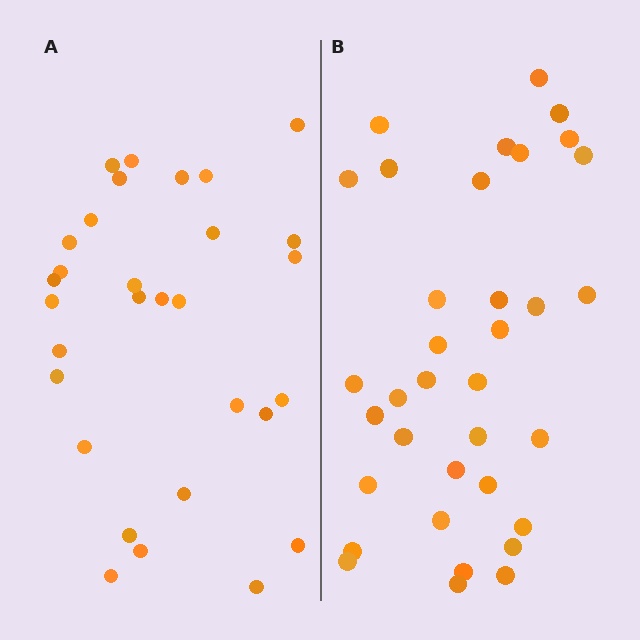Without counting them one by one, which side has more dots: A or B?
Region B (the right region) has more dots.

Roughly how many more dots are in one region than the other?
Region B has about 5 more dots than region A.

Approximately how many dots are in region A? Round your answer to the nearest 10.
About 30 dots.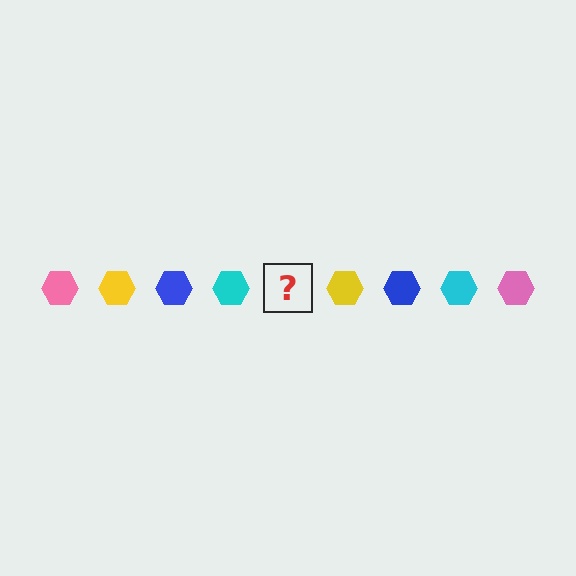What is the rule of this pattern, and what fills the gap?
The rule is that the pattern cycles through pink, yellow, blue, cyan hexagons. The gap should be filled with a pink hexagon.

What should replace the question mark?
The question mark should be replaced with a pink hexagon.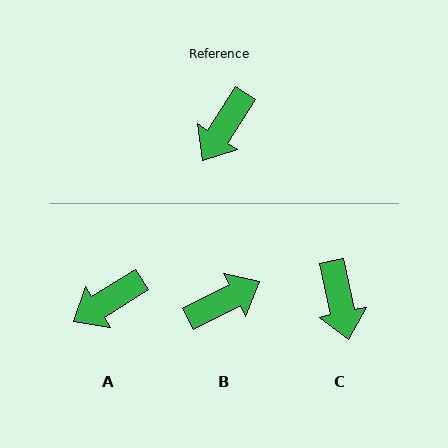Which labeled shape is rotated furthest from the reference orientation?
B, about 150 degrees away.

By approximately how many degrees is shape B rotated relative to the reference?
Approximately 150 degrees counter-clockwise.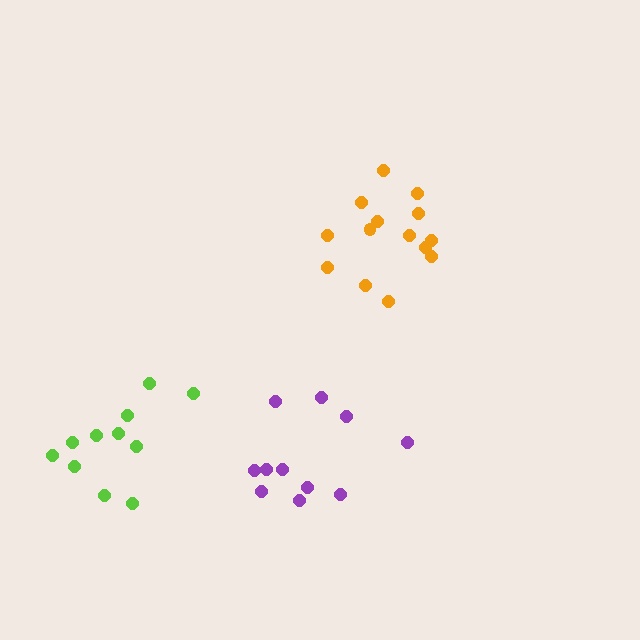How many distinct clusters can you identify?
There are 3 distinct clusters.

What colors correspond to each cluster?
The clusters are colored: orange, lime, purple.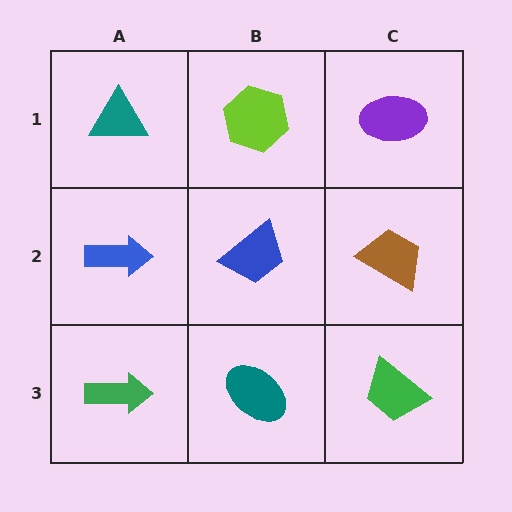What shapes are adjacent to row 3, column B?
A blue trapezoid (row 2, column B), a green arrow (row 3, column A), a green trapezoid (row 3, column C).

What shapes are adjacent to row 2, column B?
A lime hexagon (row 1, column B), a teal ellipse (row 3, column B), a blue arrow (row 2, column A), a brown trapezoid (row 2, column C).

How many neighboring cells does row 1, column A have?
2.